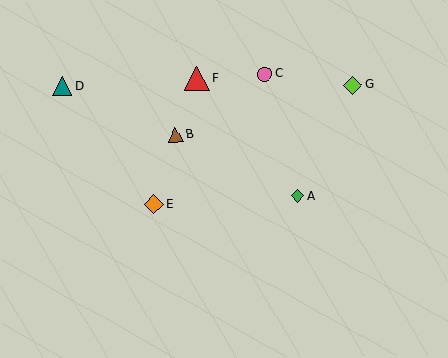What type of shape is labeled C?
Shape C is a pink circle.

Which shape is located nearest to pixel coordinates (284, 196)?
The green diamond (labeled A) at (298, 196) is nearest to that location.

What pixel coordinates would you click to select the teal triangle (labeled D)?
Click at (62, 85) to select the teal triangle D.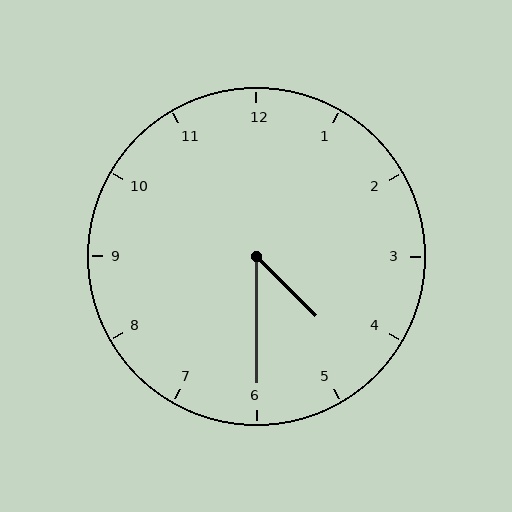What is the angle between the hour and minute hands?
Approximately 45 degrees.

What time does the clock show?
4:30.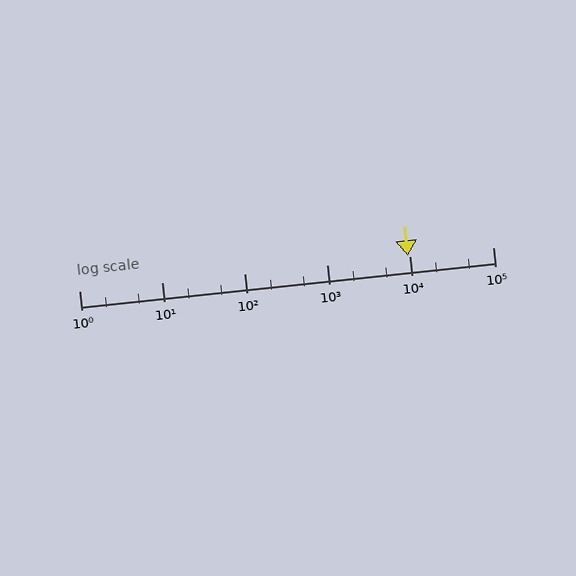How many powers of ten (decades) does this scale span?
The scale spans 5 decades, from 1 to 100000.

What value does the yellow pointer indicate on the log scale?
The pointer indicates approximately 9400.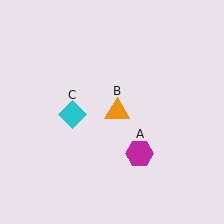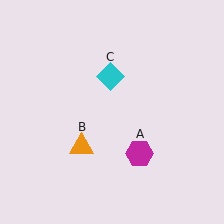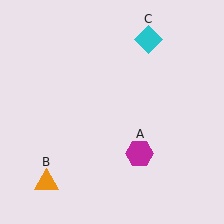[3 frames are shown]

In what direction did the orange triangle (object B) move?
The orange triangle (object B) moved down and to the left.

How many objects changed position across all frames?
2 objects changed position: orange triangle (object B), cyan diamond (object C).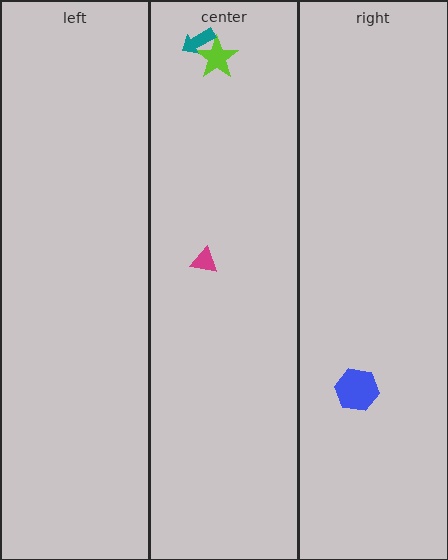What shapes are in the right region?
The blue hexagon.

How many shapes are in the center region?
3.